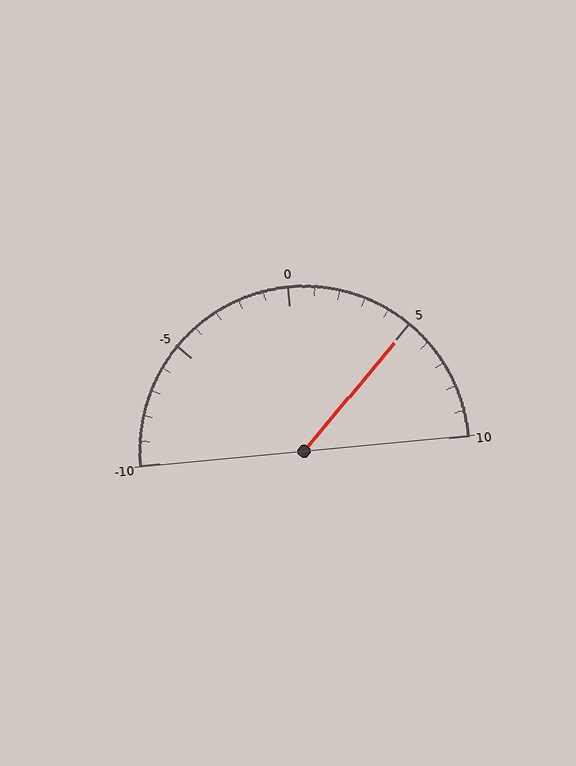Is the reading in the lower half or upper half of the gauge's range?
The reading is in the upper half of the range (-10 to 10).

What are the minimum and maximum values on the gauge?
The gauge ranges from -10 to 10.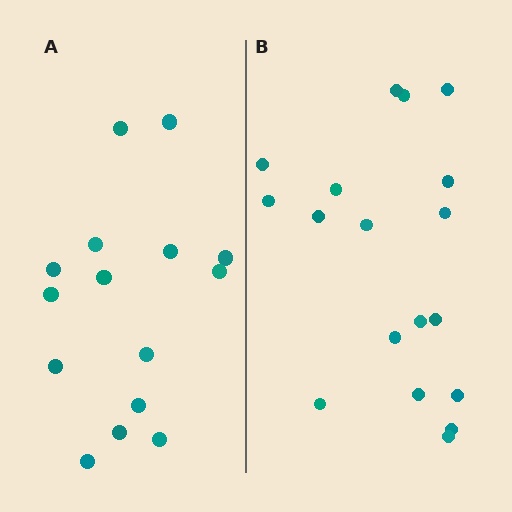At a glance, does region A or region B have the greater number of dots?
Region B (the right region) has more dots.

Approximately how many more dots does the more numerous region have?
Region B has just a few more — roughly 2 or 3 more dots than region A.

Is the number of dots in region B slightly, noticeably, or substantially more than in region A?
Region B has only slightly more — the two regions are fairly close. The ratio is roughly 1.2 to 1.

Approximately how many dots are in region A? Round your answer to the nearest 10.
About 20 dots. (The exact count is 15, which rounds to 20.)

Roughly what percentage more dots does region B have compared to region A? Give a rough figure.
About 20% more.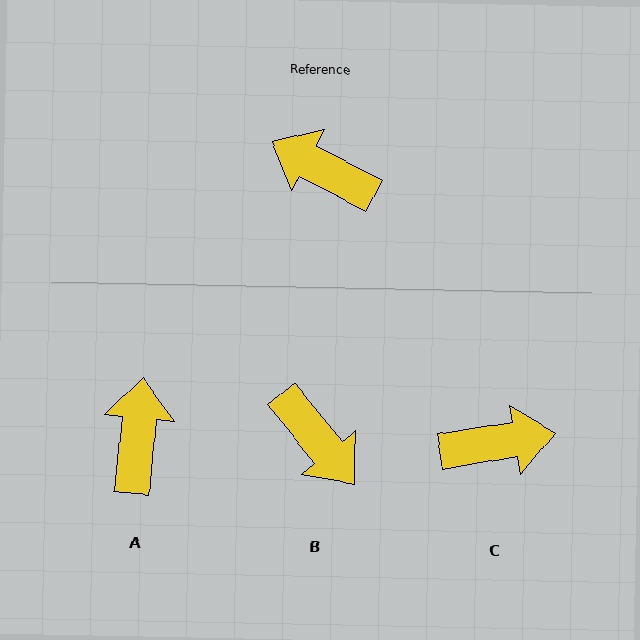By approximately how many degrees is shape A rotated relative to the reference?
Approximately 68 degrees clockwise.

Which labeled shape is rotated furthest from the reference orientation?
B, about 157 degrees away.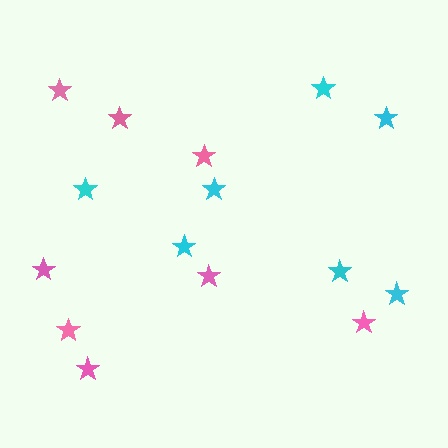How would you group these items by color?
There are 2 groups: one group of cyan stars (7) and one group of pink stars (8).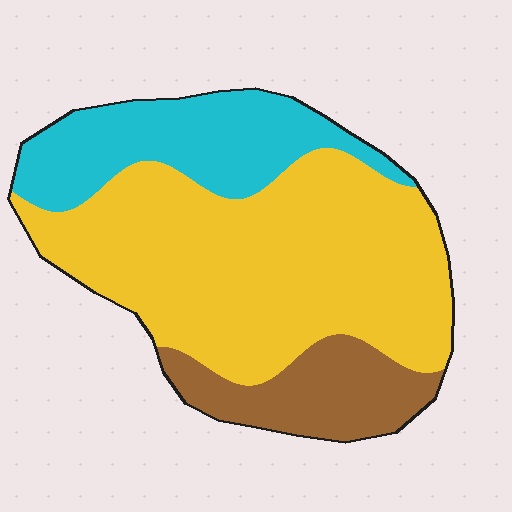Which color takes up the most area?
Yellow, at roughly 60%.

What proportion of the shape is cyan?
Cyan takes up about one quarter (1/4) of the shape.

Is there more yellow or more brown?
Yellow.